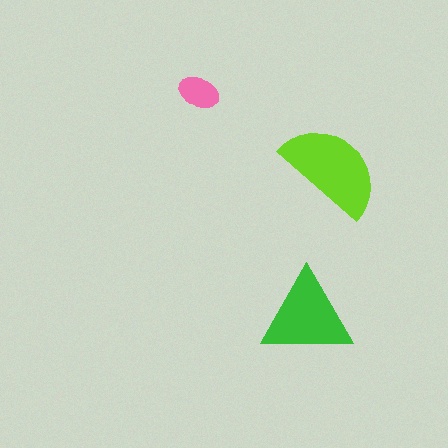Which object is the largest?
The lime semicircle.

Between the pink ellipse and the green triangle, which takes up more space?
The green triangle.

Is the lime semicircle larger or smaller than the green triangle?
Larger.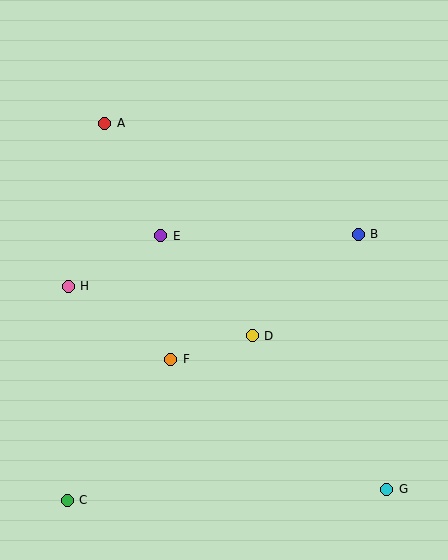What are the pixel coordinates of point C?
Point C is at (67, 500).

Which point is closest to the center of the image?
Point D at (252, 336) is closest to the center.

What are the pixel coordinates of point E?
Point E is at (161, 236).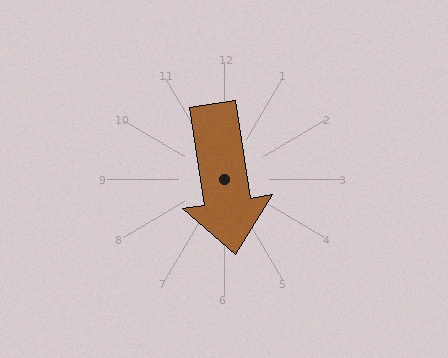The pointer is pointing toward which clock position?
Roughly 6 o'clock.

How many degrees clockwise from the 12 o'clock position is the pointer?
Approximately 171 degrees.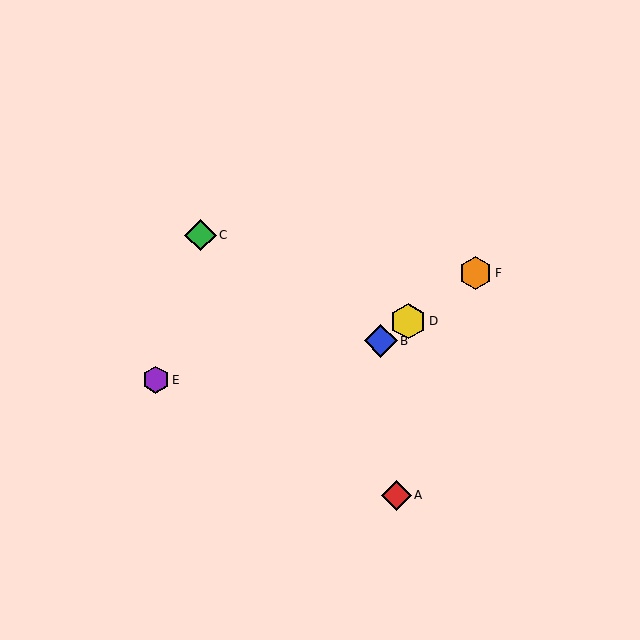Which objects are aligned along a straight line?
Objects B, D, F are aligned along a straight line.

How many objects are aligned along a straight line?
3 objects (B, D, F) are aligned along a straight line.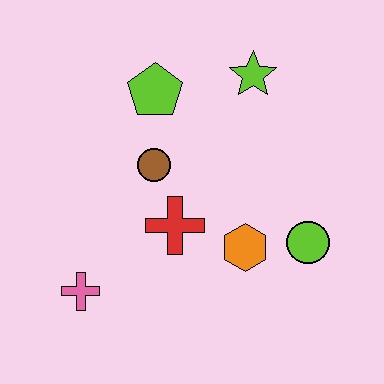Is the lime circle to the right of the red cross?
Yes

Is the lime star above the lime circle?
Yes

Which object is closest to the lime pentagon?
The brown circle is closest to the lime pentagon.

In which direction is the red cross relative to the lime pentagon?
The red cross is below the lime pentagon.